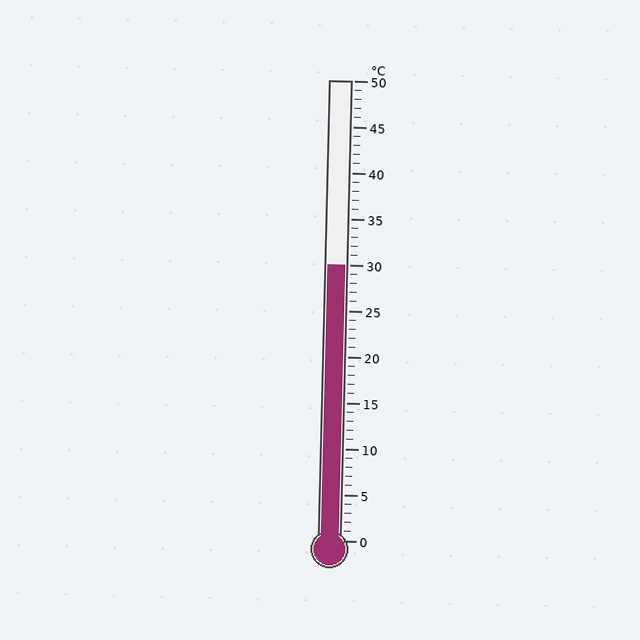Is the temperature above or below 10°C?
The temperature is above 10°C.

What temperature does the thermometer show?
The thermometer shows approximately 30°C.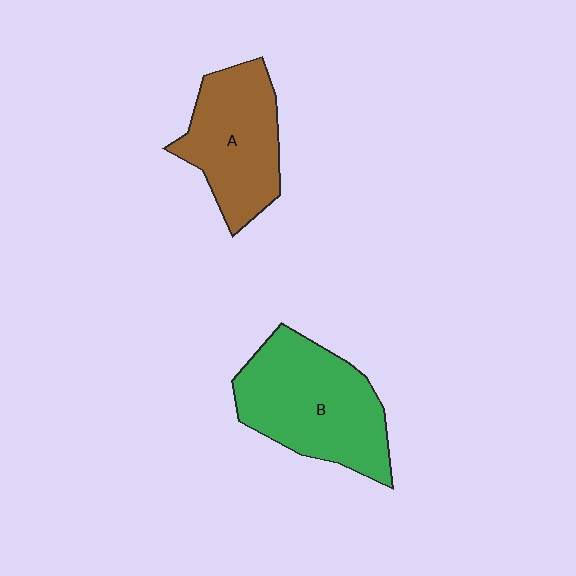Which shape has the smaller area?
Shape A (brown).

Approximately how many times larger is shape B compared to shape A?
Approximately 1.3 times.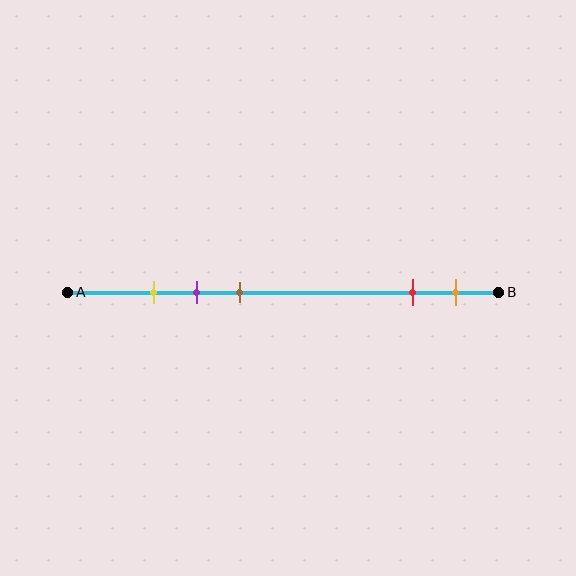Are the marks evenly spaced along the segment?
No, the marks are not evenly spaced.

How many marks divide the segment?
There are 5 marks dividing the segment.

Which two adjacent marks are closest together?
The yellow and purple marks are the closest adjacent pair.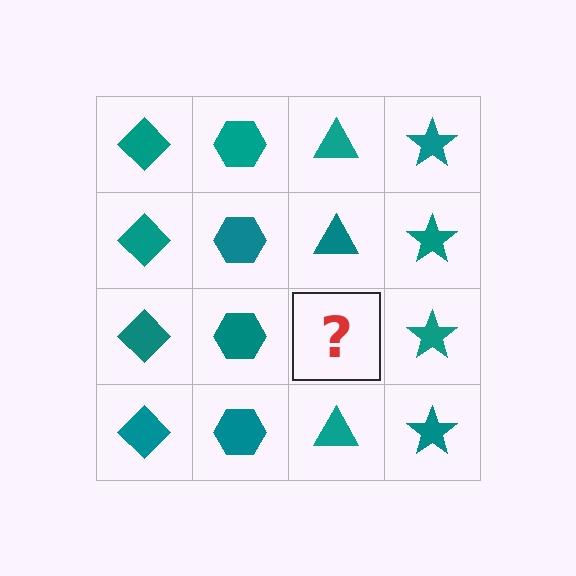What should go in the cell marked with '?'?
The missing cell should contain a teal triangle.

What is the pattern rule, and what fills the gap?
The rule is that each column has a consistent shape. The gap should be filled with a teal triangle.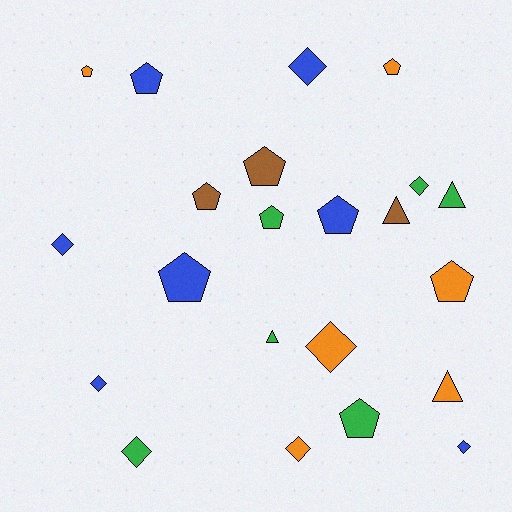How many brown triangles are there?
There is 1 brown triangle.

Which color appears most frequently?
Blue, with 7 objects.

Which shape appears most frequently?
Pentagon, with 10 objects.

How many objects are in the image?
There are 22 objects.